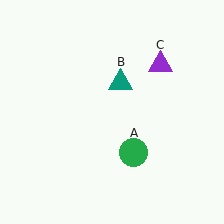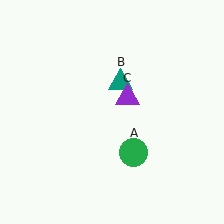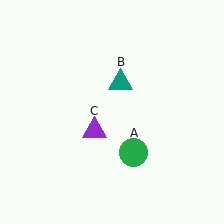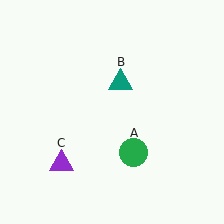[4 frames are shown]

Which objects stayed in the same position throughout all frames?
Green circle (object A) and teal triangle (object B) remained stationary.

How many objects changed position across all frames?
1 object changed position: purple triangle (object C).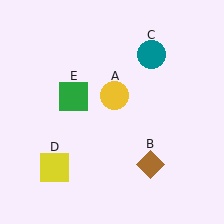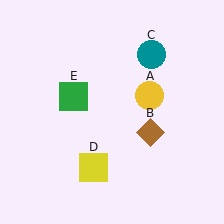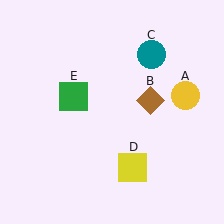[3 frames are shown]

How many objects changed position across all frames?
3 objects changed position: yellow circle (object A), brown diamond (object B), yellow square (object D).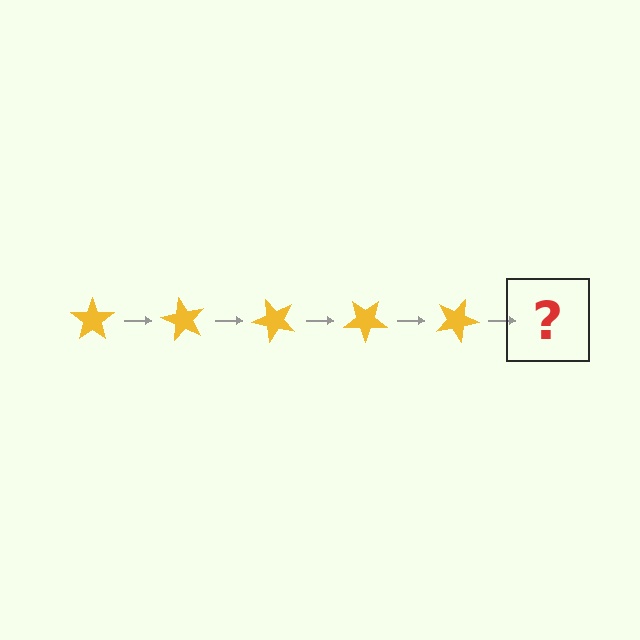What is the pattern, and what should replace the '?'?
The pattern is that the star rotates 60 degrees each step. The '?' should be a yellow star rotated 300 degrees.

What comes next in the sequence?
The next element should be a yellow star rotated 300 degrees.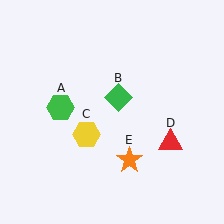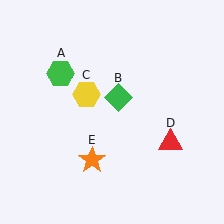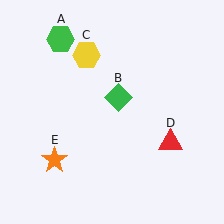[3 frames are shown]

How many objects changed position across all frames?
3 objects changed position: green hexagon (object A), yellow hexagon (object C), orange star (object E).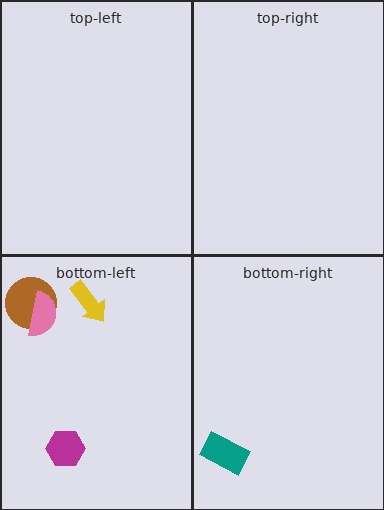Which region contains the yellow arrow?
The bottom-left region.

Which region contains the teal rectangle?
The bottom-right region.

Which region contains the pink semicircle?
The bottom-left region.